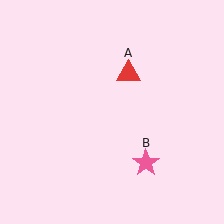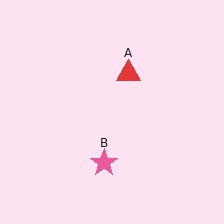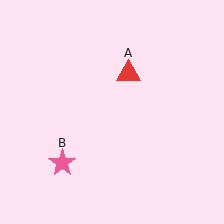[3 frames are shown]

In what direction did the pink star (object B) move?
The pink star (object B) moved left.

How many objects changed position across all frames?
1 object changed position: pink star (object B).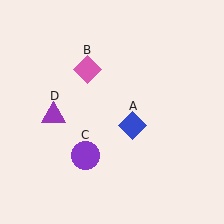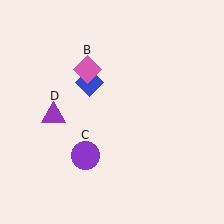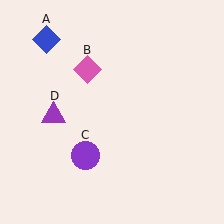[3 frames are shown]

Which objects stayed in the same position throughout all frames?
Pink diamond (object B) and purple circle (object C) and purple triangle (object D) remained stationary.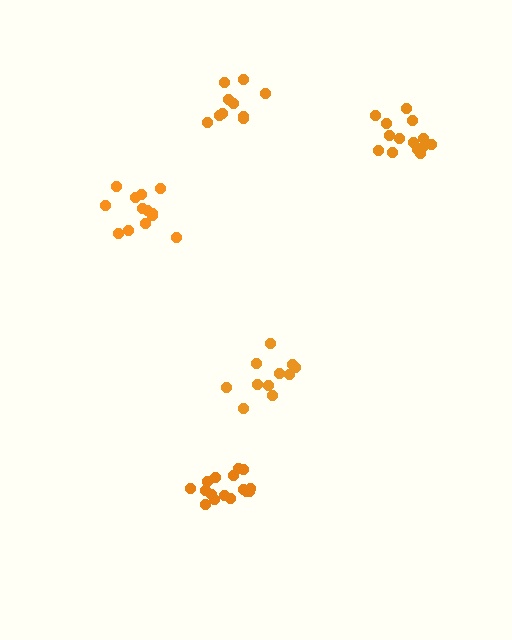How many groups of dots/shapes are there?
There are 5 groups.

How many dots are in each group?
Group 1: 14 dots, Group 2: 16 dots, Group 3: 13 dots, Group 4: 11 dots, Group 5: 10 dots (64 total).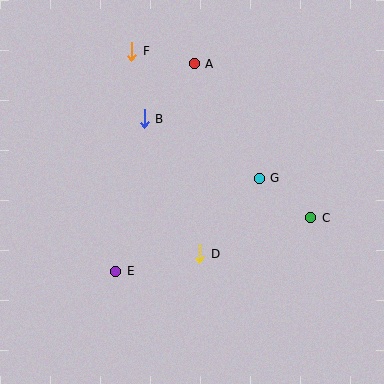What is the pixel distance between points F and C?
The distance between F and C is 245 pixels.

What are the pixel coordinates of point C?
Point C is at (311, 218).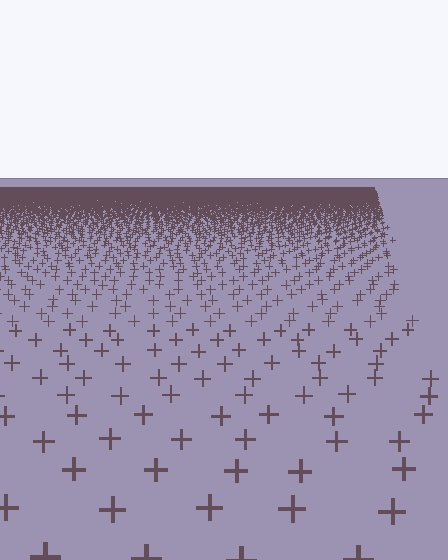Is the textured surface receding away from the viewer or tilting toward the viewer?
The surface is receding away from the viewer. Texture elements get smaller and denser toward the top.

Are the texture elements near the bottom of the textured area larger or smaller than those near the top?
Larger. Near the bottom, elements are closer to the viewer and appear at a bigger on-screen size.